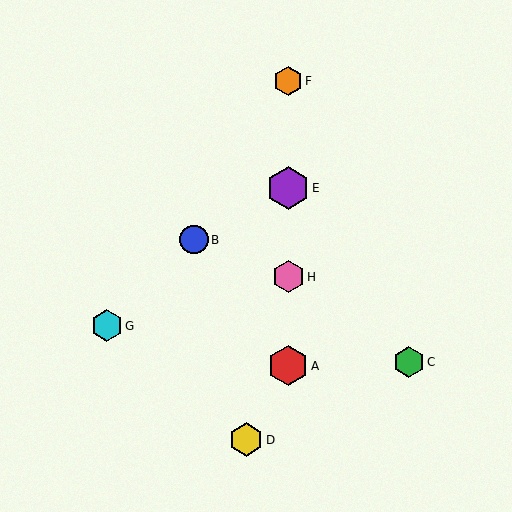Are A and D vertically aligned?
No, A is at x≈288 and D is at x≈246.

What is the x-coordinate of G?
Object G is at x≈107.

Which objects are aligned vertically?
Objects A, E, F, H are aligned vertically.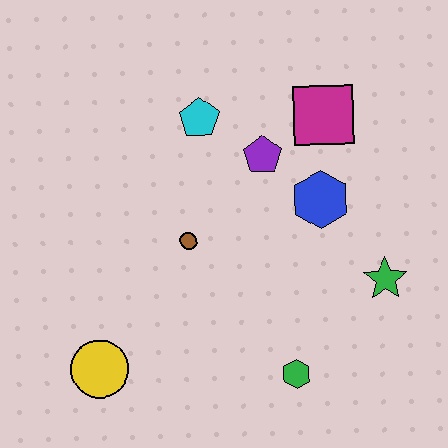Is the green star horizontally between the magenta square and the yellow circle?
No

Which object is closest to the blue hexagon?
The purple pentagon is closest to the blue hexagon.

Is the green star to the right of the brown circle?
Yes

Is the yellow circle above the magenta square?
No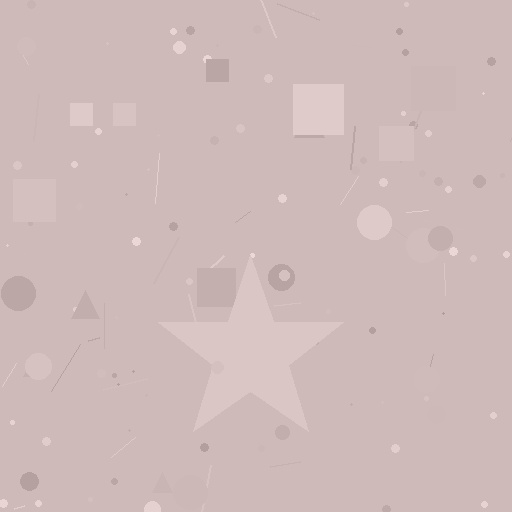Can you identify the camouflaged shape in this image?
The camouflaged shape is a star.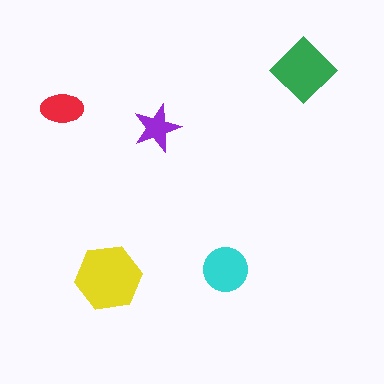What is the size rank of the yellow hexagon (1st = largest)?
1st.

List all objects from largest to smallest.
The yellow hexagon, the green diamond, the cyan circle, the red ellipse, the purple star.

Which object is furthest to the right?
The green diamond is rightmost.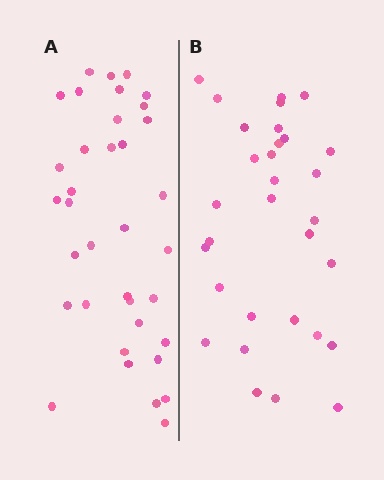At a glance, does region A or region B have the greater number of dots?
Region A (the left region) has more dots.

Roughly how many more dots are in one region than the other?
Region A has about 5 more dots than region B.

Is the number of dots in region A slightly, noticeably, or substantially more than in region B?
Region A has only slightly more — the two regions are fairly close. The ratio is roughly 1.2 to 1.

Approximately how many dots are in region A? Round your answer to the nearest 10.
About 40 dots. (The exact count is 36, which rounds to 40.)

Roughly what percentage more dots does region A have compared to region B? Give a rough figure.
About 15% more.